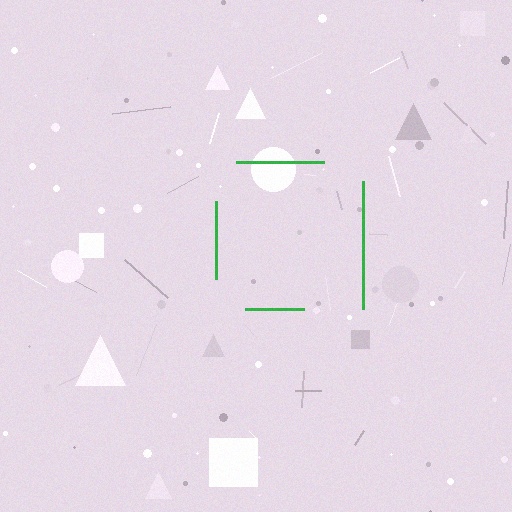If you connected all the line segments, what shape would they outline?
They would outline a square.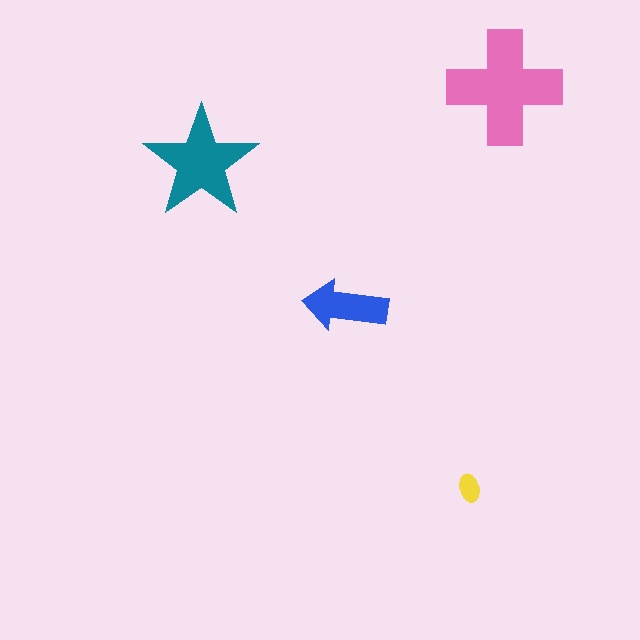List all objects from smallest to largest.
The yellow ellipse, the blue arrow, the teal star, the pink cross.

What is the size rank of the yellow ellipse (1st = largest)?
4th.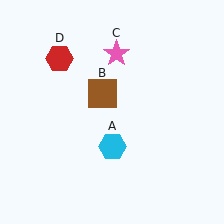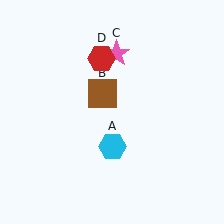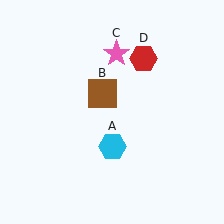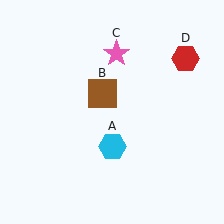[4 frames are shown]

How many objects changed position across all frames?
1 object changed position: red hexagon (object D).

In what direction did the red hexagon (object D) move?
The red hexagon (object D) moved right.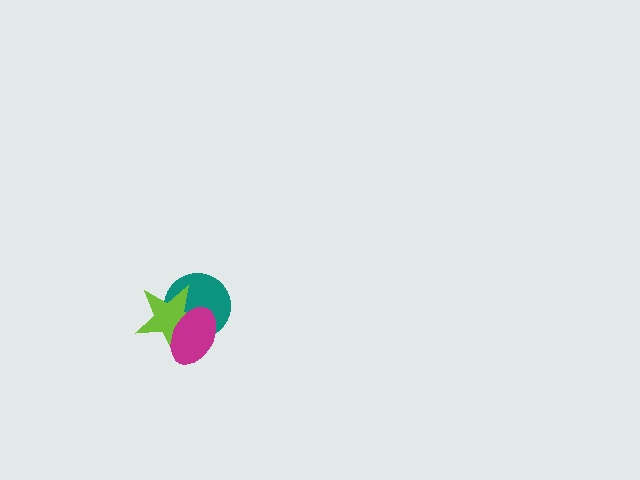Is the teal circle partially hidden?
Yes, it is partially covered by another shape.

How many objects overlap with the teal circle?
2 objects overlap with the teal circle.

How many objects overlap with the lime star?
2 objects overlap with the lime star.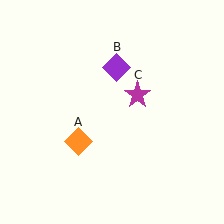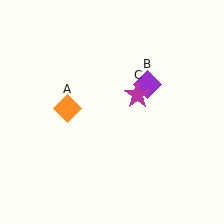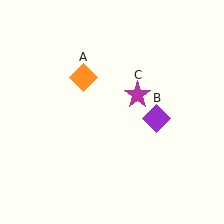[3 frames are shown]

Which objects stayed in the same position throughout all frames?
Magenta star (object C) remained stationary.